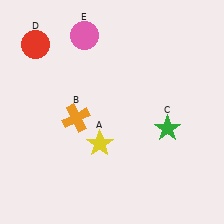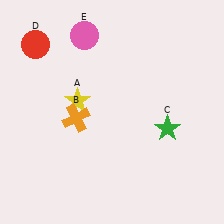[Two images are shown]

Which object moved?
The yellow star (A) moved up.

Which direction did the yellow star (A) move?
The yellow star (A) moved up.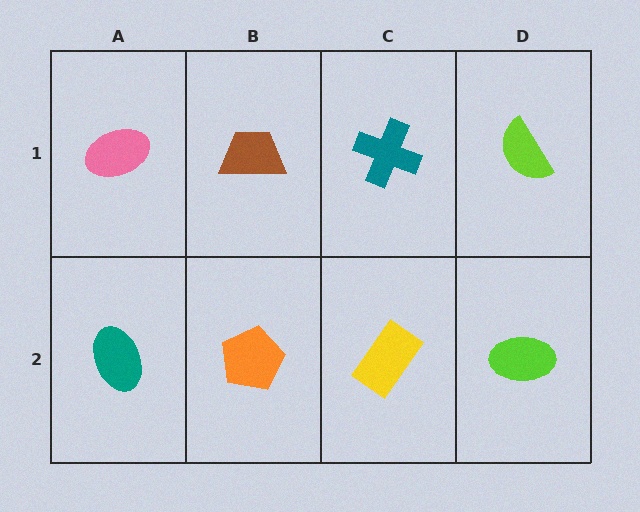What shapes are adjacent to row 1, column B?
An orange pentagon (row 2, column B), a pink ellipse (row 1, column A), a teal cross (row 1, column C).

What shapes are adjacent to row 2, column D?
A lime semicircle (row 1, column D), a yellow rectangle (row 2, column C).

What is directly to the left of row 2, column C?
An orange pentagon.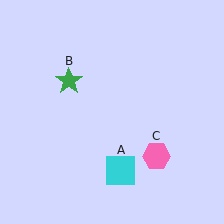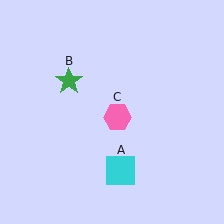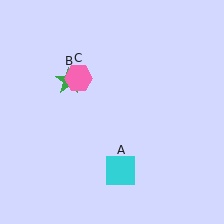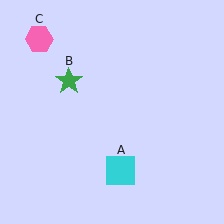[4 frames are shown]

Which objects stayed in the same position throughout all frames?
Cyan square (object A) and green star (object B) remained stationary.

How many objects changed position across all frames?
1 object changed position: pink hexagon (object C).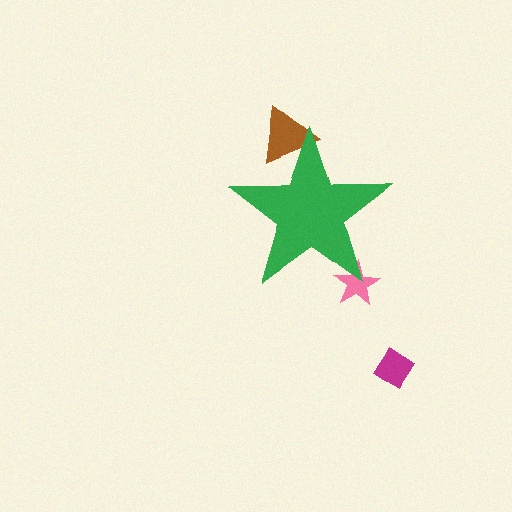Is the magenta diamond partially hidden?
No, the magenta diamond is fully visible.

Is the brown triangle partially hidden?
Yes, the brown triangle is partially hidden behind the green star.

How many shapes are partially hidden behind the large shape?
2 shapes are partially hidden.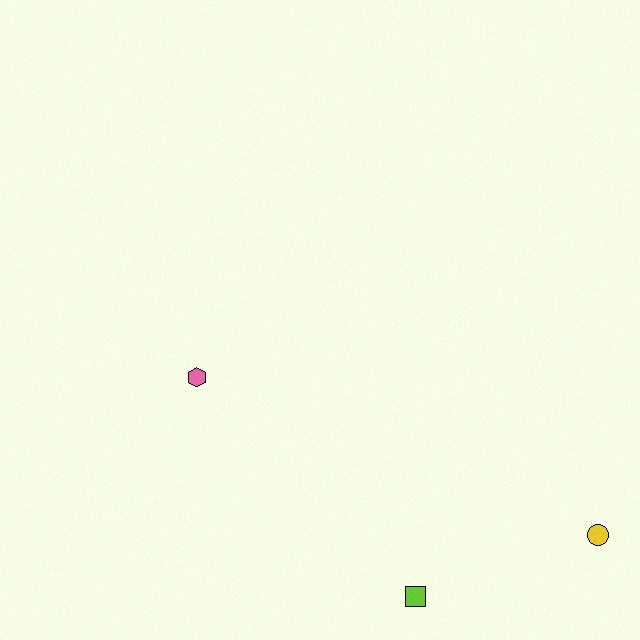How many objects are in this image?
There are 3 objects.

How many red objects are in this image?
There are no red objects.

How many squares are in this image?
There is 1 square.